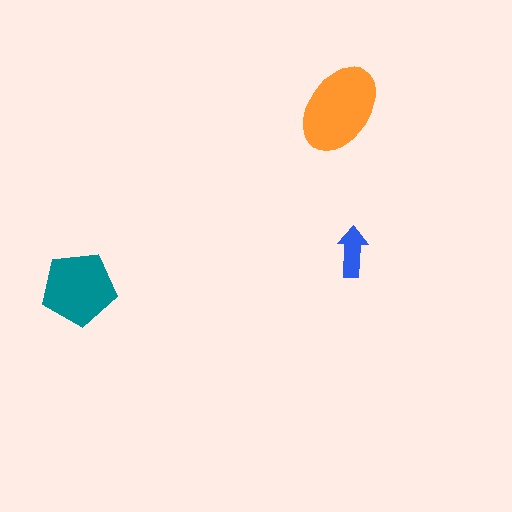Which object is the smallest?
The blue arrow.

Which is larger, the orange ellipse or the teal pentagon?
The orange ellipse.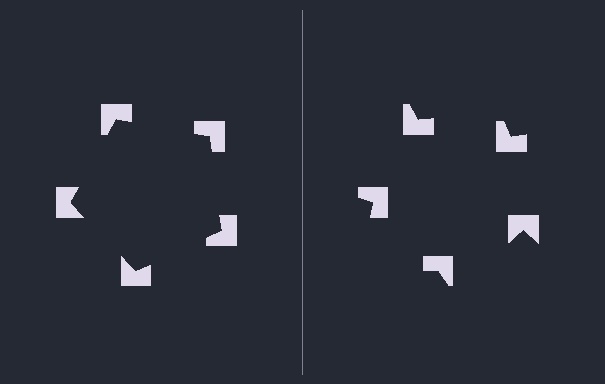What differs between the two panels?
The notched squares are positioned identically on both sides; only the wedge orientations differ. On the left they align to a pentagon; on the right they are misaligned.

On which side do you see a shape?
An illusory pentagon appears on the left side. On the right side the wedge cuts are rotated, so no coherent shape forms.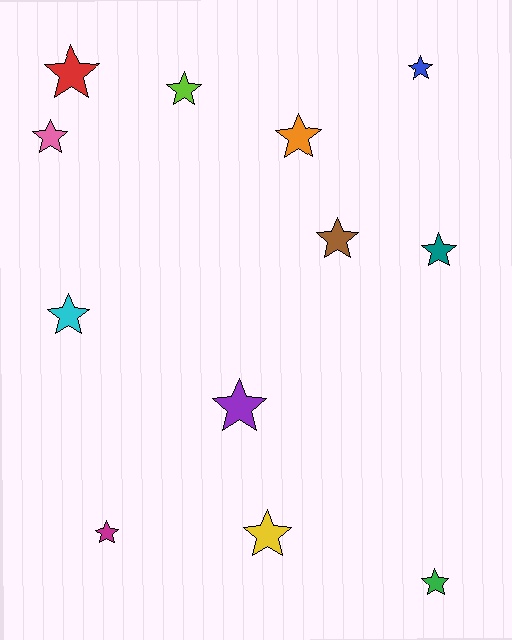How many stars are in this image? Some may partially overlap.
There are 12 stars.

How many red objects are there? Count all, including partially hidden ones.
There is 1 red object.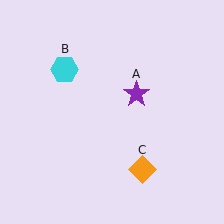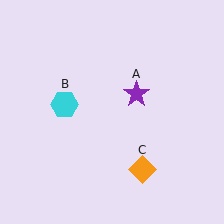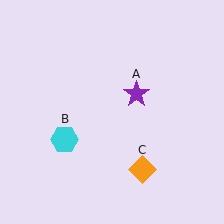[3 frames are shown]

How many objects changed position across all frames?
1 object changed position: cyan hexagon (object B).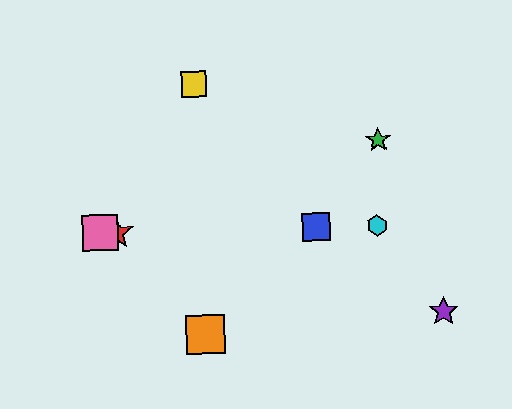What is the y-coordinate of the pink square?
The pink square is at y≈233.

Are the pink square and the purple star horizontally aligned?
No, the pink square is at y≈233 and the purple star is at y≈311.